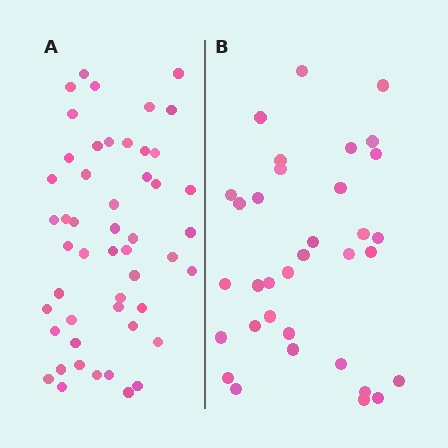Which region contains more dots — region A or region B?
Region A (the left region) has more dots.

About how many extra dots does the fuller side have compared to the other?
Region A has approximately 15 more dots than region B.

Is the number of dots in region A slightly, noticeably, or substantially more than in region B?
Region A has substantially more. The ratio is roughly 1.5 to 1.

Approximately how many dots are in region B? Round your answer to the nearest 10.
About 30 dots. (The exact count is 34, which rounds to 30.)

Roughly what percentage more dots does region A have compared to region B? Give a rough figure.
About 45% more.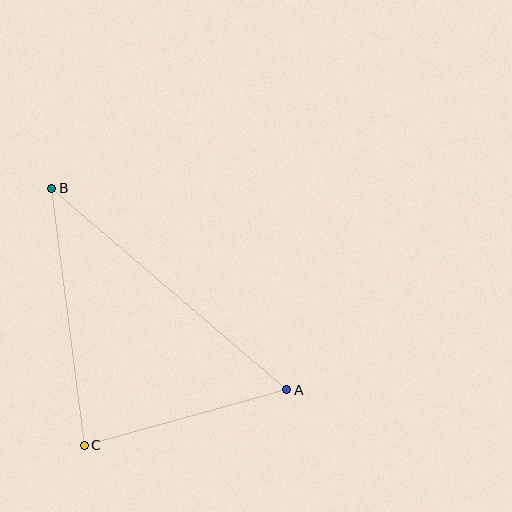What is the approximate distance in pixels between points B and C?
The distance between B and C is approximately 259 pixels.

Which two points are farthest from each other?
Points A and B are farthest from each other.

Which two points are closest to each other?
Points A and C are closest to each other.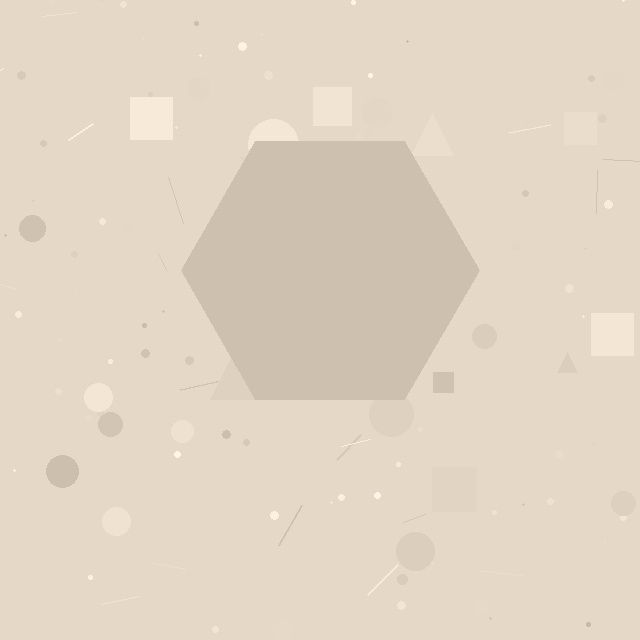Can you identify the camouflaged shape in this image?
The camouflaged shape is a hexagon.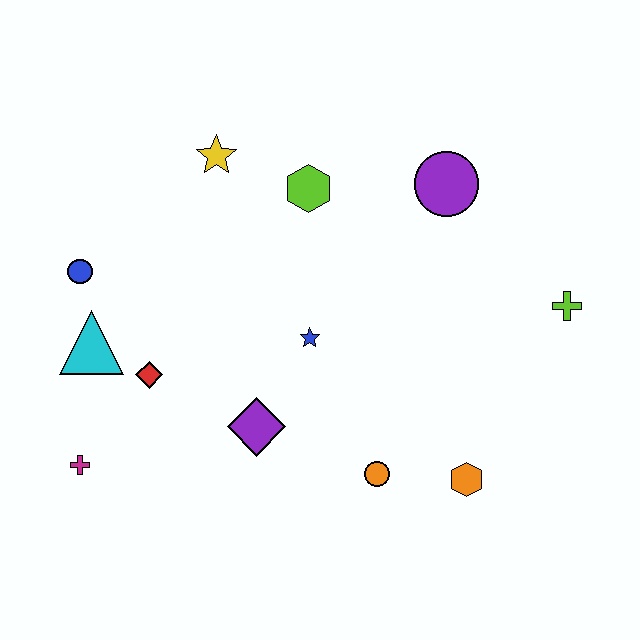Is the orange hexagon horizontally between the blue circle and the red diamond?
No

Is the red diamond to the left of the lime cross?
Yes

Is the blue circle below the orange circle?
No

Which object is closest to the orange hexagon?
The orange circle is closest to the orange hexagon.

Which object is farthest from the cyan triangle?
The lime cross is farthest from the cyan triangle.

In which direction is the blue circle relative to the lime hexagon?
The blue circle is to the left of the lime hexagon.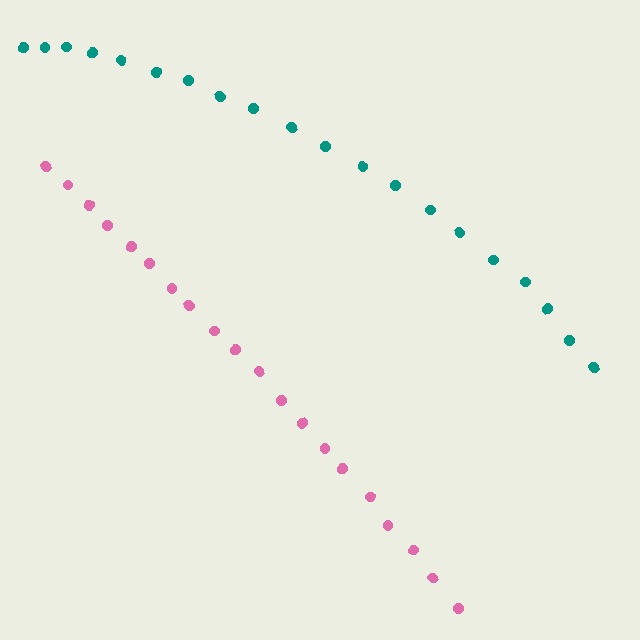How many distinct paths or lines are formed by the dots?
There are 2 distinct paths.